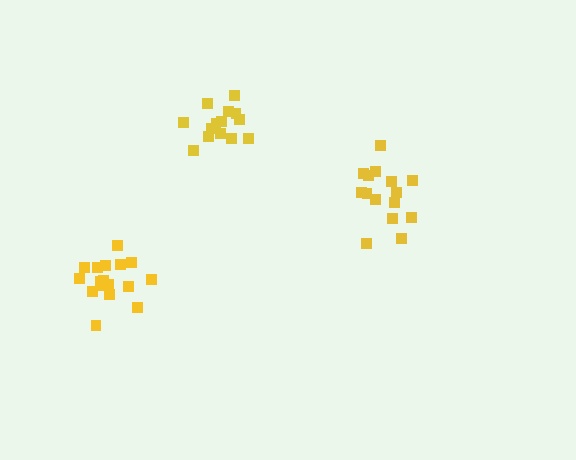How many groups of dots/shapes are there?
There are 3 groups.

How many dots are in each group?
Group 1: 14 dots, Group 2: 17 dots, Group 3: 15 dots (46 total).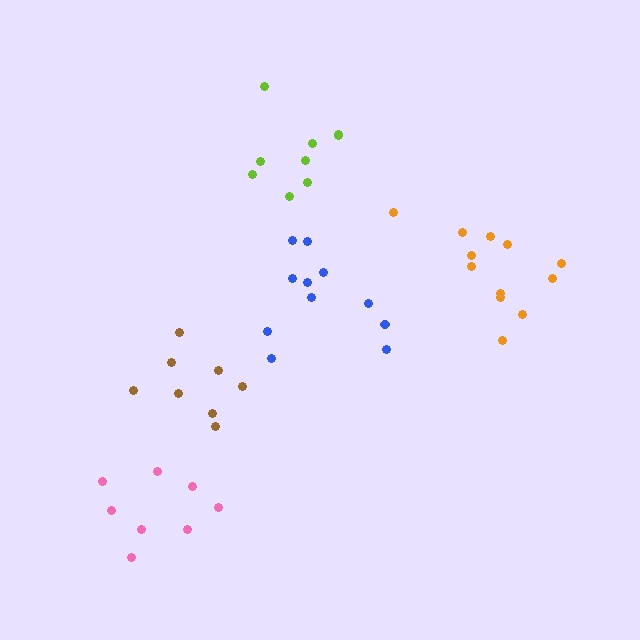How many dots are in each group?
Group 1: 11 dots, Group 2: 12 dots, Group 3: 8 dots, Group 4: 8 dots, Group 5: 9 dots (48 total).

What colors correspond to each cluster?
The clusters are colored: blue, orange, brown, pink, lime.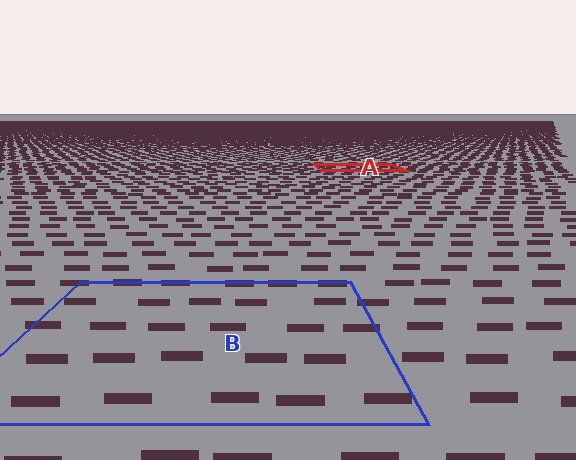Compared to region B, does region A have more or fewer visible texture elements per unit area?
Region A has more texture elements per unit area — they are packed more densely because it is farther away.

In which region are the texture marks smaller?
The texture marks are smaller in region A, because it is farther away.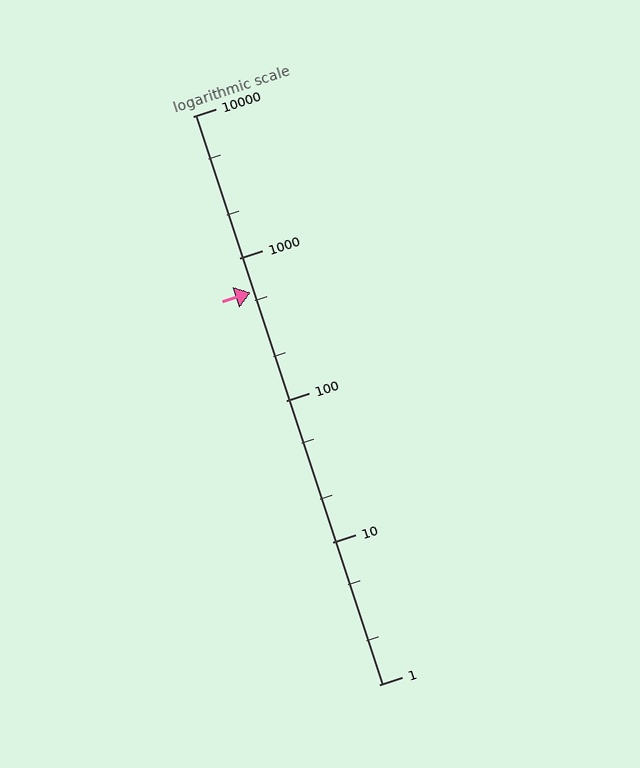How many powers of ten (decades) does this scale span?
The scale spans 4 decades, from 1 to 10000.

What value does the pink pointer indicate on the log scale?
The pointer indicates approximately 570.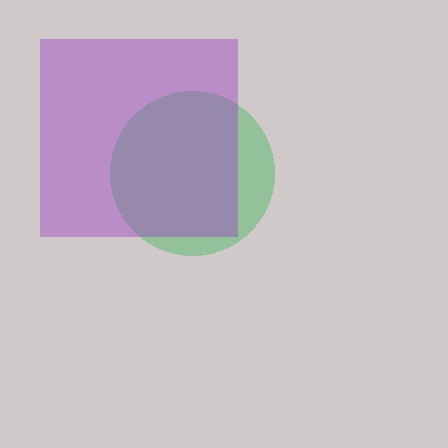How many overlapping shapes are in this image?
There are 2 overlapping shapes in the image.